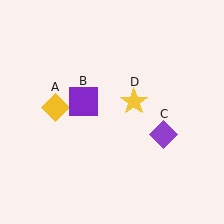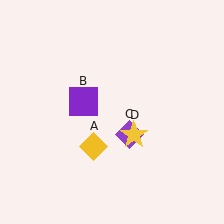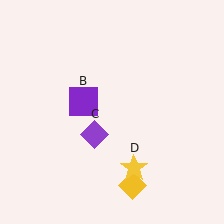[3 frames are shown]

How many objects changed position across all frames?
3 objects changed position: yellow diamond (object A), purple diamond (object C), yellow star (object D).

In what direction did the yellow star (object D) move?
The yellow star (object D) moved down.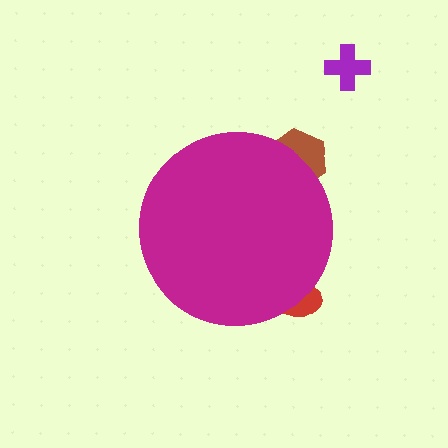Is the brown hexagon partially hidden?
Yes, the brown hexagon is partially hidden behind the magenta circle.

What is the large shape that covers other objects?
A magenta circle.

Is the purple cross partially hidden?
No, the purple cross is fully visible.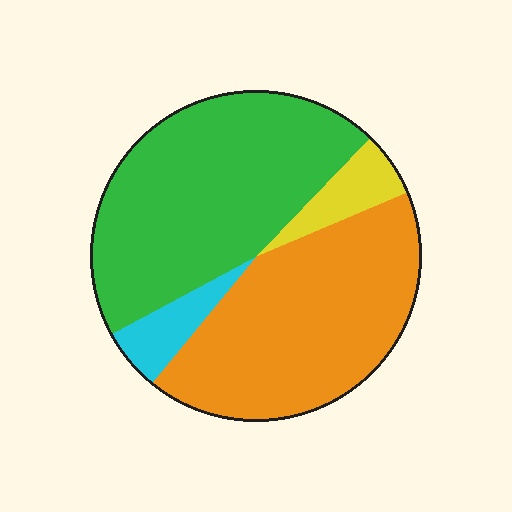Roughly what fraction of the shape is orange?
Orange covers roughly 40% of the shape.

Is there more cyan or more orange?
Orange.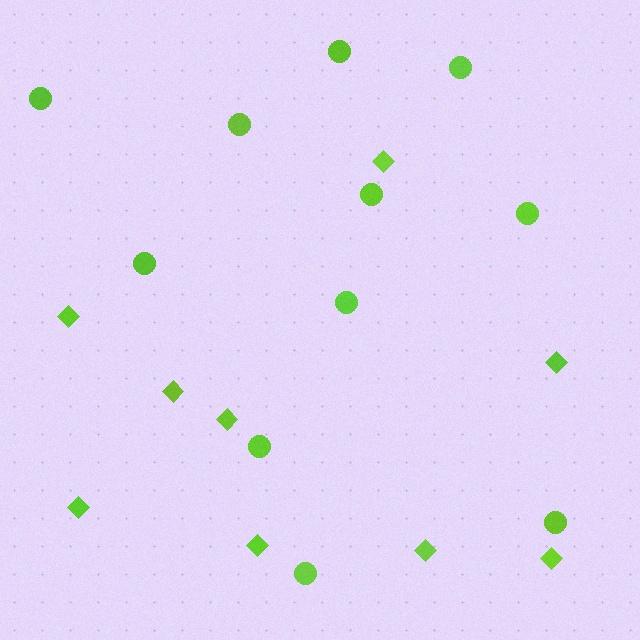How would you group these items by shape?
There are 2 groups: one group of circles (11) and one group of diamonds (9).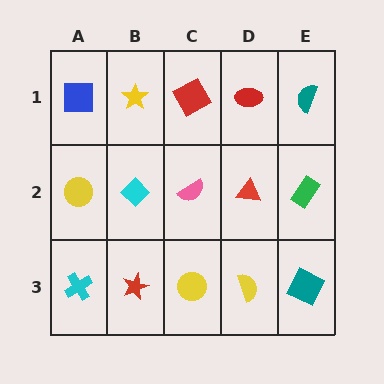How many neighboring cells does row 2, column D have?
4.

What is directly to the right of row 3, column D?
A teal square.